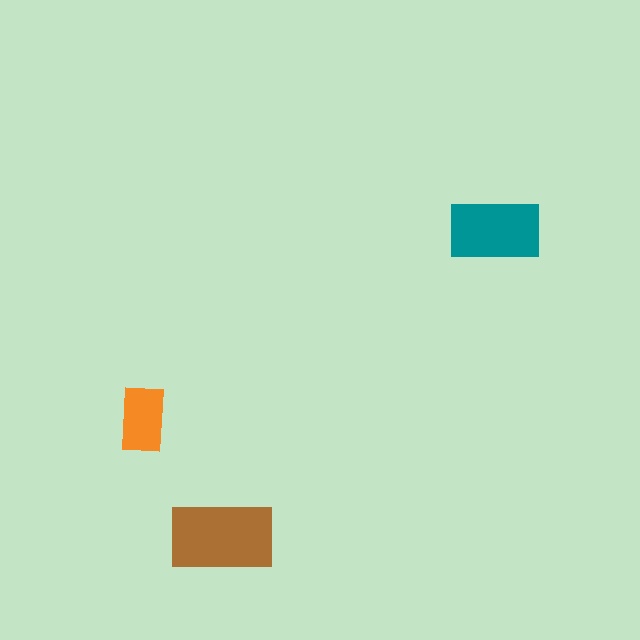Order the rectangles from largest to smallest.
the brown one, the teal one, the orange one.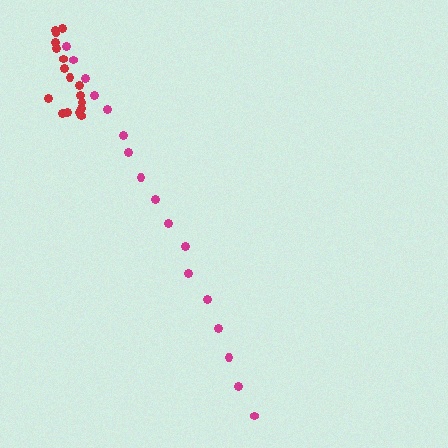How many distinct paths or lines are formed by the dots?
There are 2 distinct paths.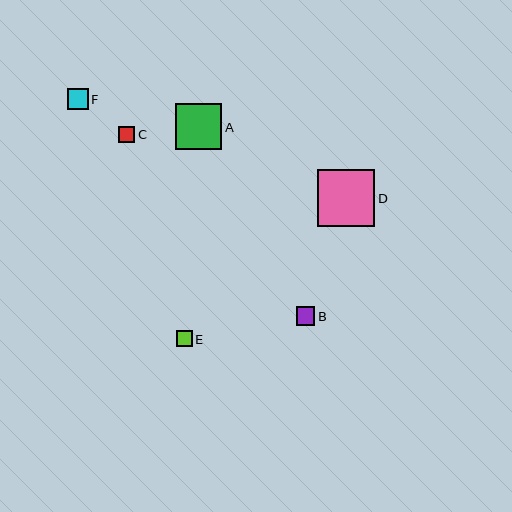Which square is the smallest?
Square E is the smallest with a size of approximately 16 pixels.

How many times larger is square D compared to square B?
Square D is approximately 3.1 times the size of square B.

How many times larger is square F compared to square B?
Square F is approximately 1.1 times the size of square B.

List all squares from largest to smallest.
From largest to smallest: D, A, F, B, C, E.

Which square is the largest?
Square D is the largest with a size of approximately 57 pixels.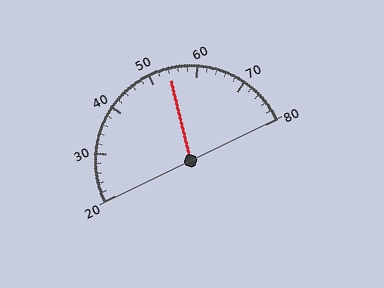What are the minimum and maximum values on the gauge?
The gauge ranges from 20 to 80.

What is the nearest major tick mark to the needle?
The nearest major tick mark is 50.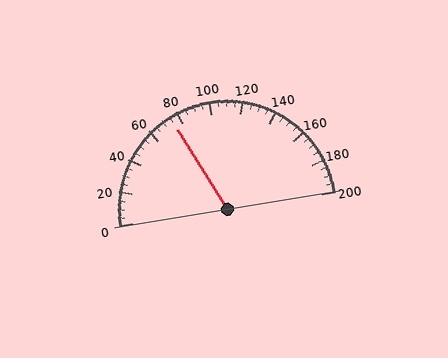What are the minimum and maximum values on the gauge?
The gauge ranges from 0 to 200.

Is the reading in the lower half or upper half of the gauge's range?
The reading is in the lower half of the range (0 to 200).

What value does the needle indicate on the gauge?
The needle indicates approximately 75.